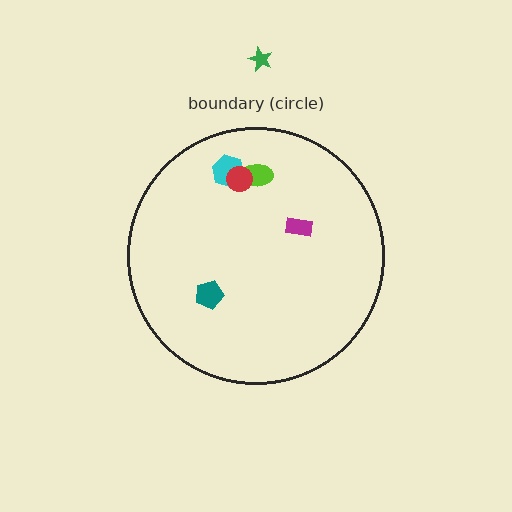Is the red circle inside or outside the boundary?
Inside.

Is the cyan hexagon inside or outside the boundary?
Inside.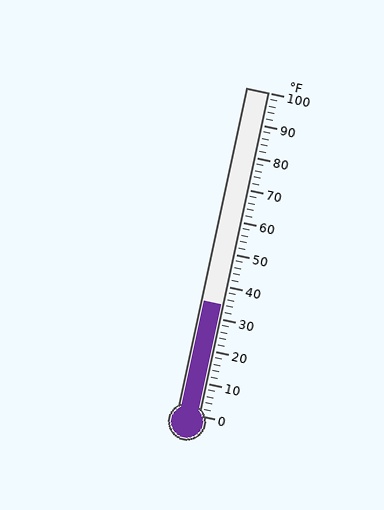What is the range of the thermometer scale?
The thermometer scale ranges from 0°F to 100°F.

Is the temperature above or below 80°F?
The temperature is below 80°F.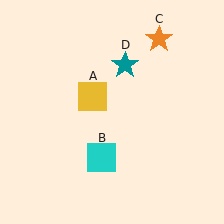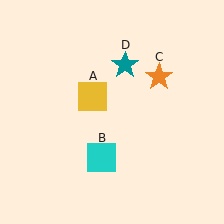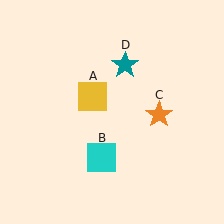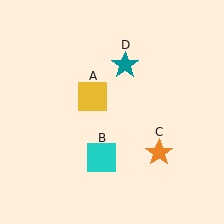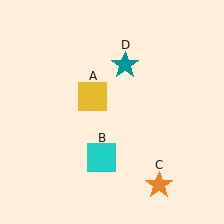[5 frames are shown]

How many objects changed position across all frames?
1 object changed position: orange star (object C).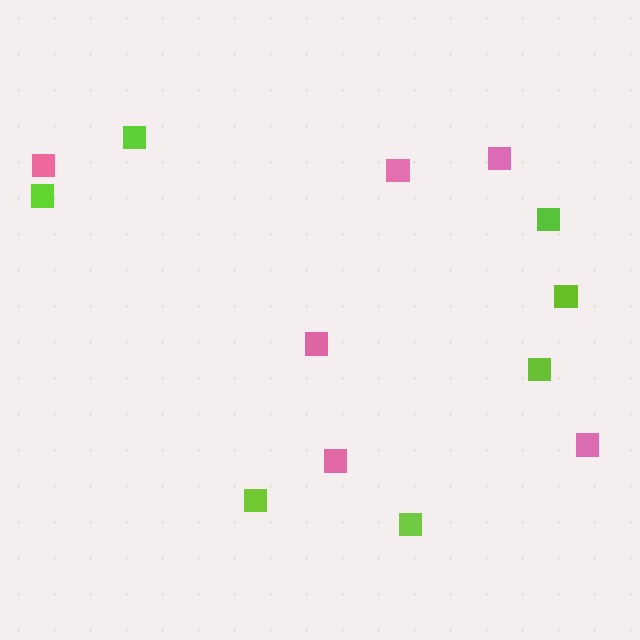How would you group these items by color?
There are 2 groups: one group of lime squares (7) and one group of pink squares (6).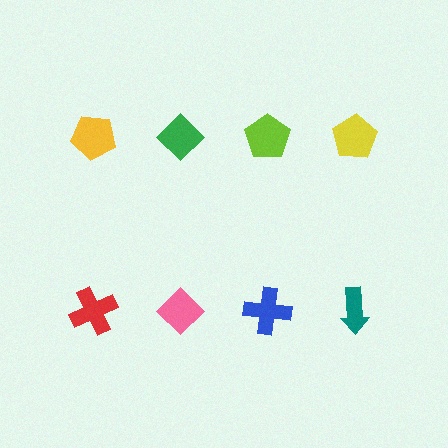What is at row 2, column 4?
A teal arrow.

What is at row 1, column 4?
A yellow pentagon.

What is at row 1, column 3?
A lime pentagon.